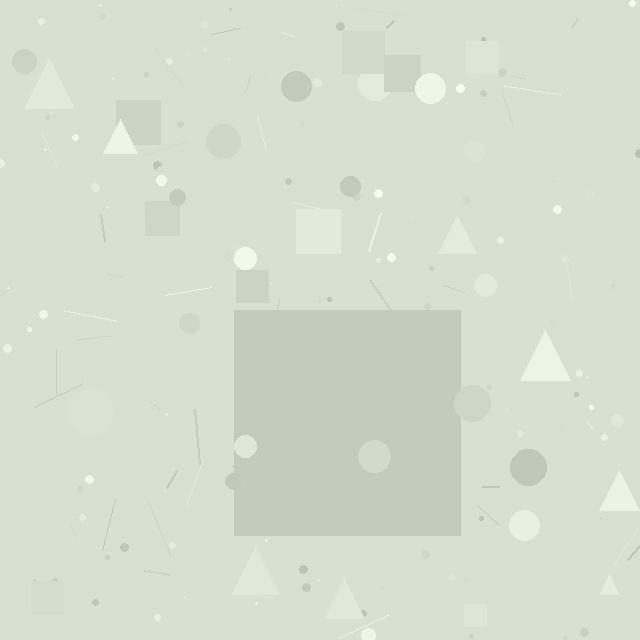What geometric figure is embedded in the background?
A square is embedded in the background.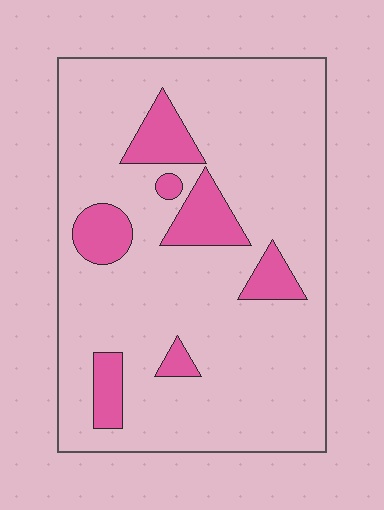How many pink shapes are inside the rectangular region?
7.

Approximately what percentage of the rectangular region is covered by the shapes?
Approximately 15%.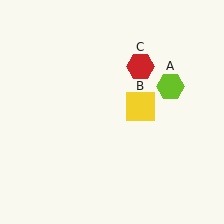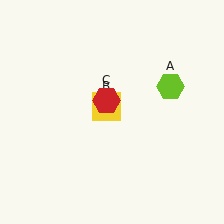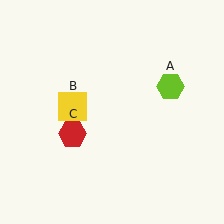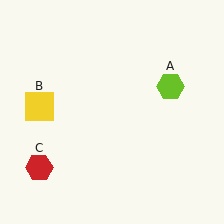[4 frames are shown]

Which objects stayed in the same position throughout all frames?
Lime hexagon (object A) remained stationary.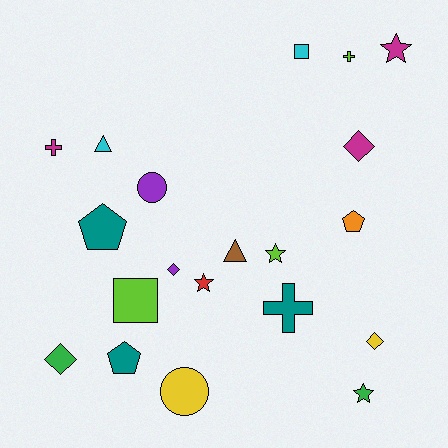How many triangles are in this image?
There are 2 triangles.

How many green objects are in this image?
There are 2 green objects.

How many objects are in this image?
There are 20 objects.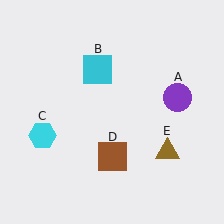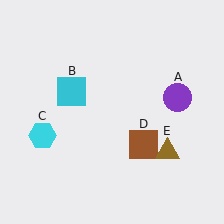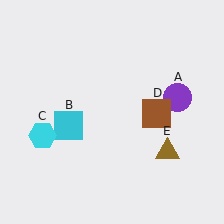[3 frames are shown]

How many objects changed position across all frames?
2 objects changed position: cyan square (object B), brown square (object D).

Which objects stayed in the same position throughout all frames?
Purple circle (object A) and cyan hexagon (object C) and brown triangle (object E) remained stationary.